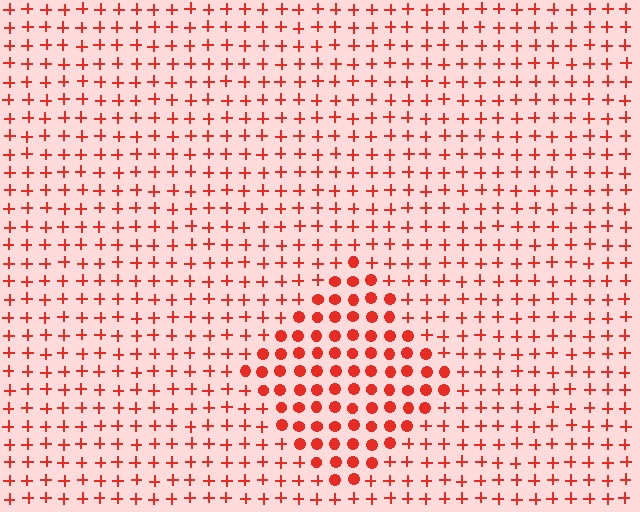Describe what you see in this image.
The image is filled with small red elements arranged in a uniform grid. A diamond-shaped region contains circles, while the surrounding area contains plus signs. The boundary is defined purely by the change in element shape.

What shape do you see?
I see a diamond.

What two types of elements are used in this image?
The image uses circles inside the diamond region and plus signs outside it.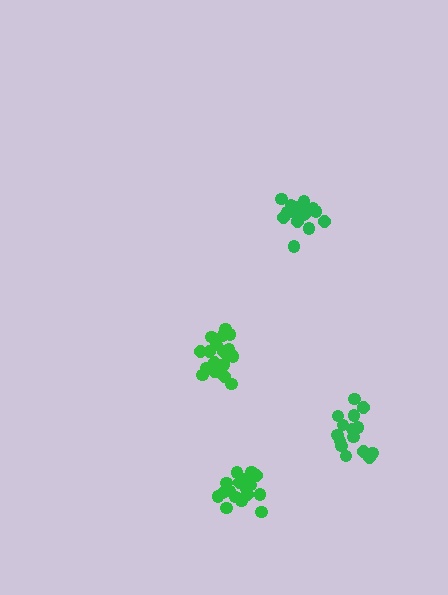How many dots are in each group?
Group 1: 16 dots, Group 2: 16 dots, Group 3: 19 dots, Group 4: 20 dots (71 total).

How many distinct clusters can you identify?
There are 4 distinct clusters.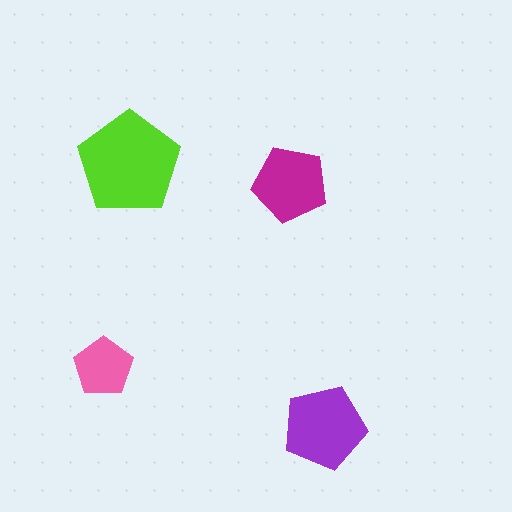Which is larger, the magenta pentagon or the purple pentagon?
The purple one.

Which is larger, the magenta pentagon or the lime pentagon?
The lime one.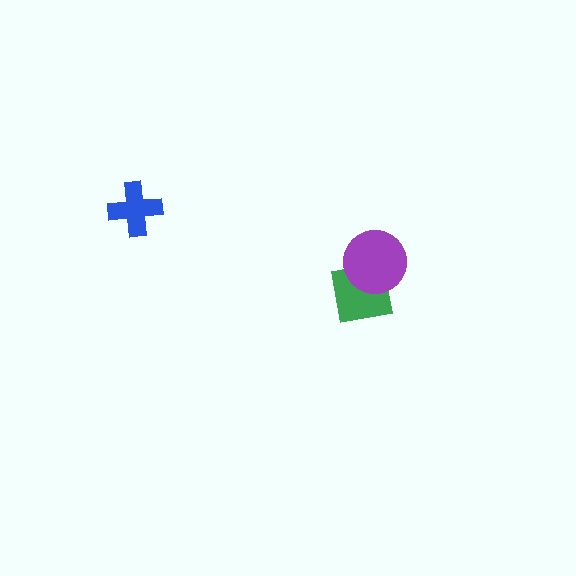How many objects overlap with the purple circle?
1 object overlaps with the purple circle.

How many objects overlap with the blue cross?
0 objects overlap with the blue cross.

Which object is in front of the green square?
The purple circle is in front of the green square.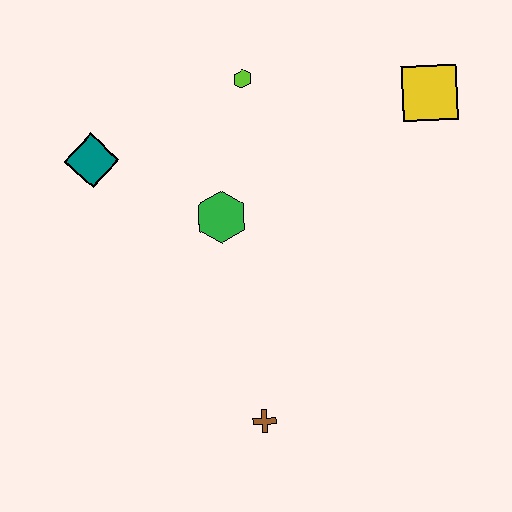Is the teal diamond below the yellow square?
Yes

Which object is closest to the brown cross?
The green hexagon is closest to the brown cross.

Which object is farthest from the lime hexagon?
The brown cross is farthest from the lime hexagon.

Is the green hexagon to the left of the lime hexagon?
Yes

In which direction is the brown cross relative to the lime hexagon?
The brown cross is below the lime hexagon.